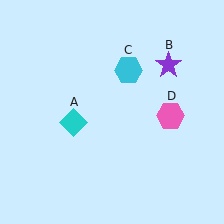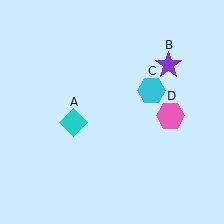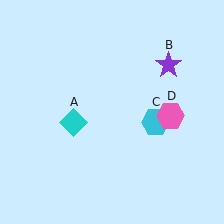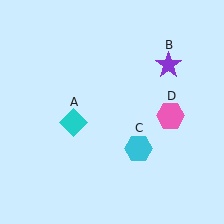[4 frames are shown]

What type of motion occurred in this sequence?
The cyan hexagon (object C) rotated clockwise around the center of the scene.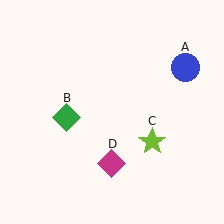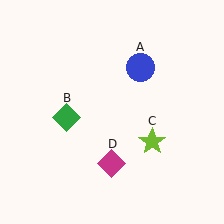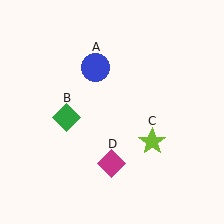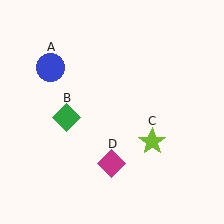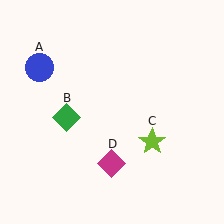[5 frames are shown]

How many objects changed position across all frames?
1 object changed position: blue circle (object A).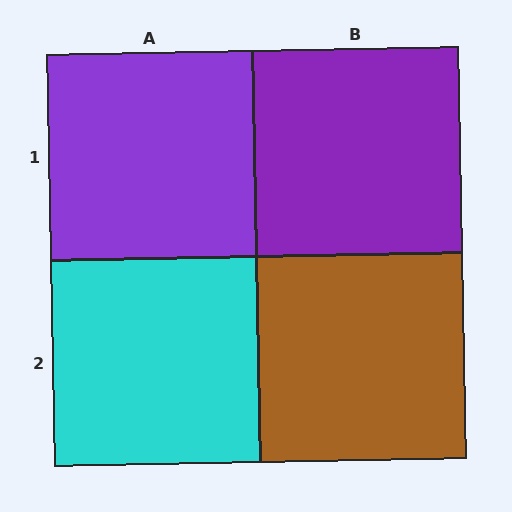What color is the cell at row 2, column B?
Brown.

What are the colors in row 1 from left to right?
Purple, purple.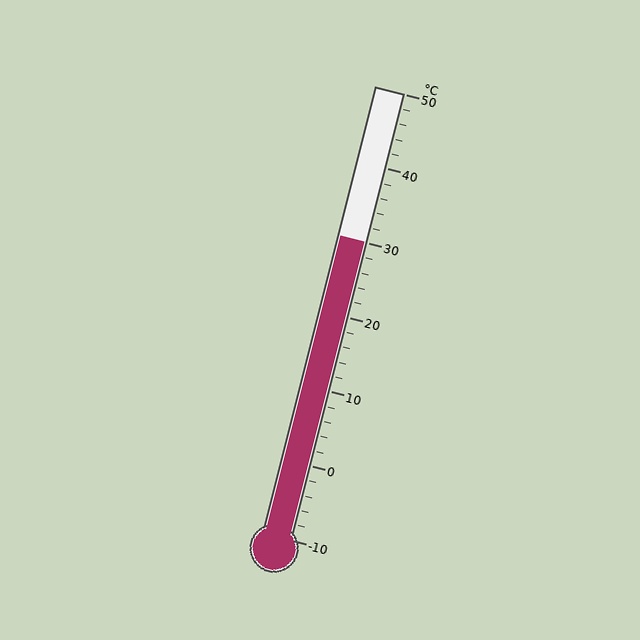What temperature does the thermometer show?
The thermometer shows approximately 30°C.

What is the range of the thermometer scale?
The thermometer scale ranges from -10°C to 50°C.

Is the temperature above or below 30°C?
The temperature is at 30°C.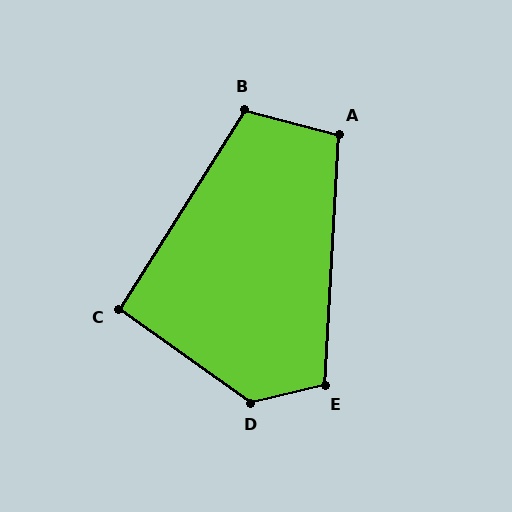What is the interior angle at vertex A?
Approximately 102 degrees (obtuse).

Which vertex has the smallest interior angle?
C, at approximately 93 degrees.